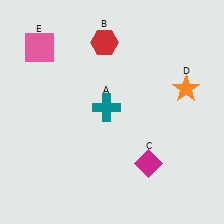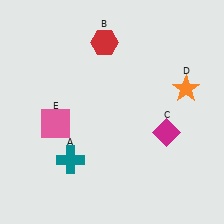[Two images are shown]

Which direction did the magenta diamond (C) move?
The magenta diamond (C) moved up.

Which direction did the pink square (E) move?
The pink square (E) moved down.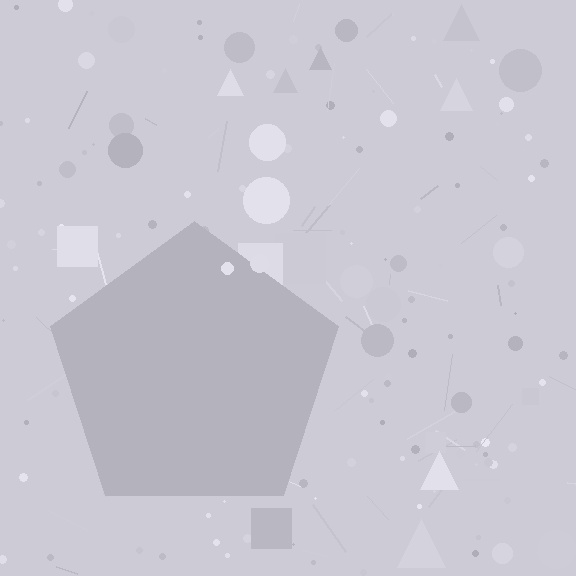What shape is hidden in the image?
A pentagon is hidden in the image.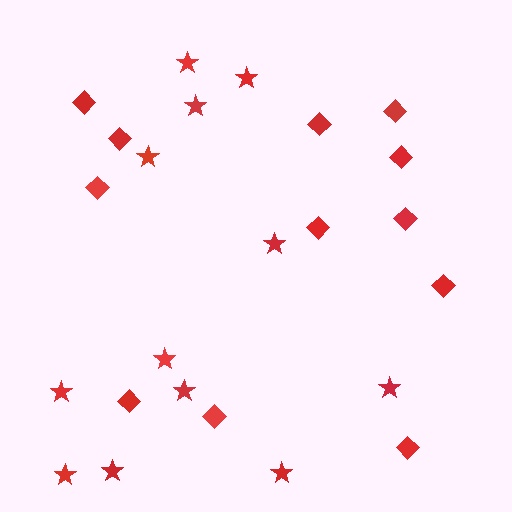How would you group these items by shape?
There are 2 groups: one group of diamonds (12) and one group of stars (12).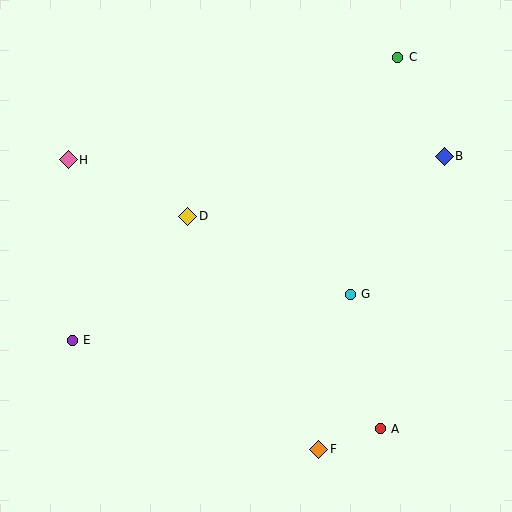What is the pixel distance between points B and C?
The distance between B and C is 109 pixels.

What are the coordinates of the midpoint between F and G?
The midpoint between F and G is at (335, 372).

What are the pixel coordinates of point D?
Point D is at (188, 216).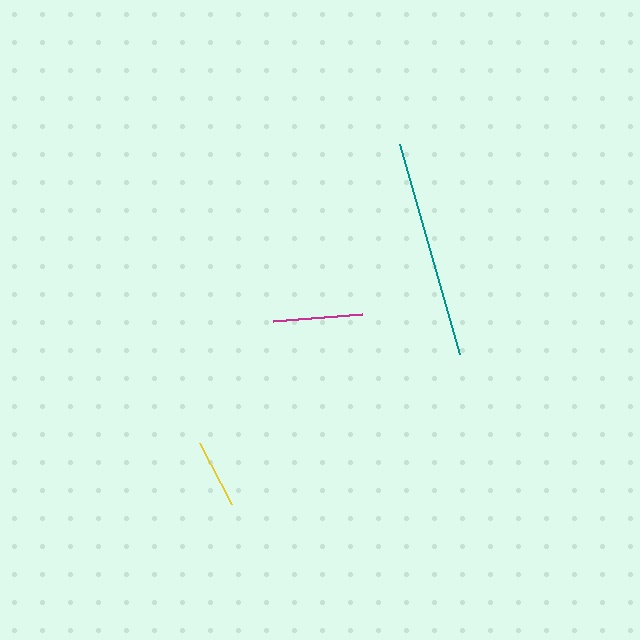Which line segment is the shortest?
The yellow line is the shortest at approximately 68 pixels.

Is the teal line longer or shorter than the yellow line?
The teal line is longer than the yellow line.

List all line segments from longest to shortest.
From longest to shortest: teal, magenta, yellow.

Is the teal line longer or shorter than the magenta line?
The teal line is longer than the magenta line.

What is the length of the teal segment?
The teal segment is approximately 219 pixels long.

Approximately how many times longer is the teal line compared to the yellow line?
The teal line is approximately 3.2 times the length of the yellow line.